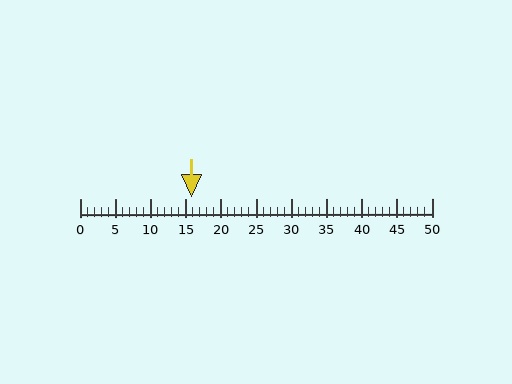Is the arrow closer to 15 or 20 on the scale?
The arrow is closer to 15.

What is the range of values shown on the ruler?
The ruler shows values from 0 to 50.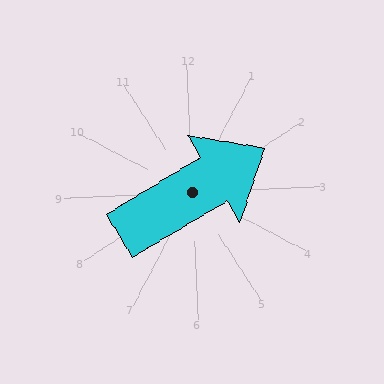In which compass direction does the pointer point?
Northeast.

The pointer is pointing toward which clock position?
Roughly 2 o'clock.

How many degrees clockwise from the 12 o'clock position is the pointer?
Approximately 61 degrees.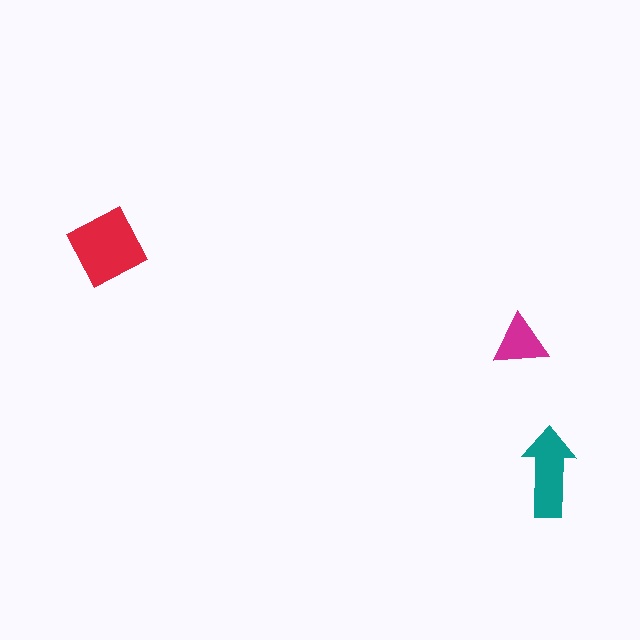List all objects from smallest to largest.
The magenta triangle, the teal arrow, the red diamond.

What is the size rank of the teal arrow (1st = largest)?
2nd.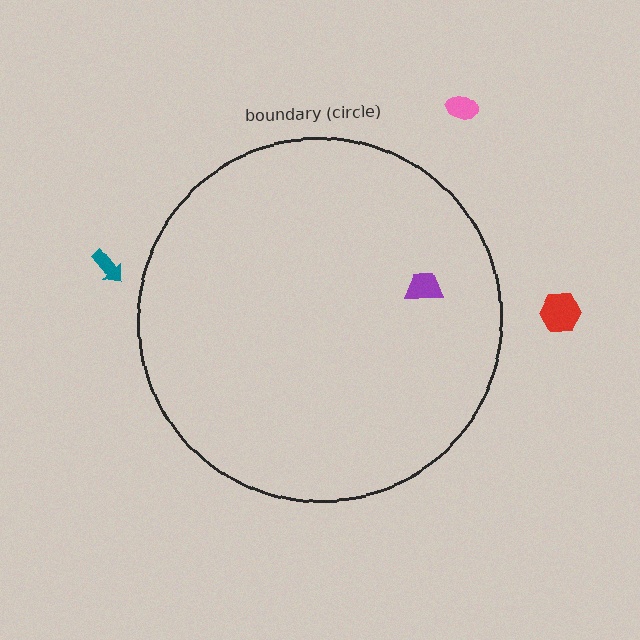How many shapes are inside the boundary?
1 inside, 3 outside.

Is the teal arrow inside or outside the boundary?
Outside.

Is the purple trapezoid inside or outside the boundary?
Inside.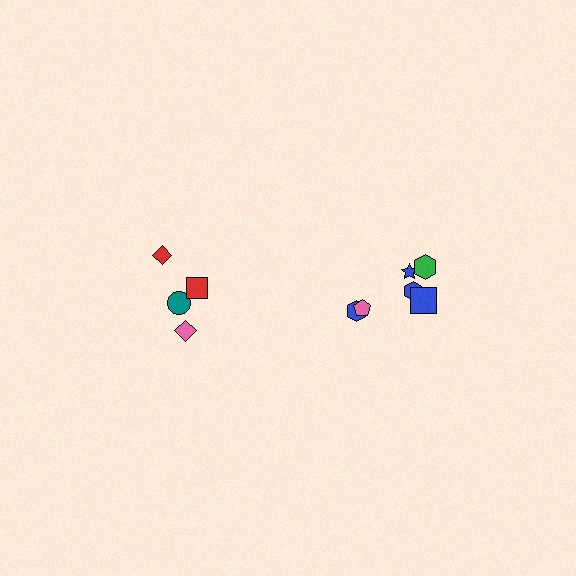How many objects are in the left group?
There are 4 objects.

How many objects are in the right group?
There are 6 objects.